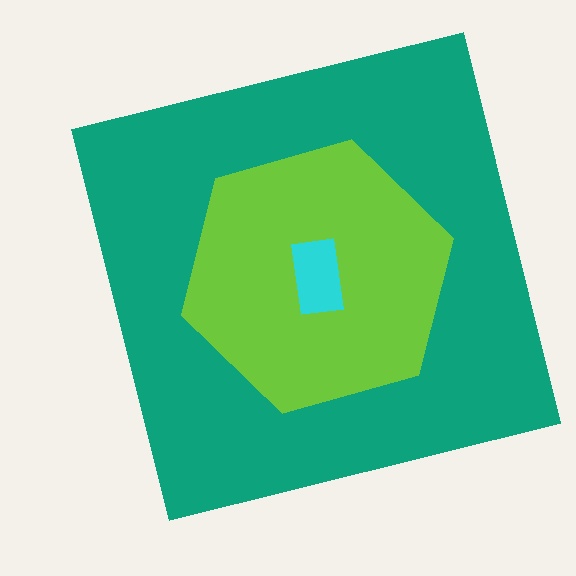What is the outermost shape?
The teal square.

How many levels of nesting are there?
3.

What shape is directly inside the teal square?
The lime hexagon.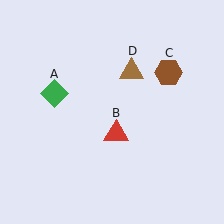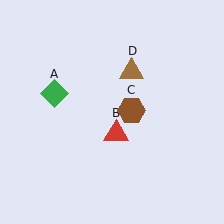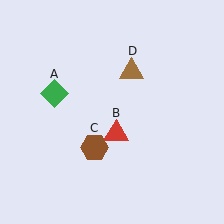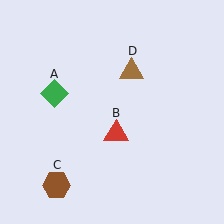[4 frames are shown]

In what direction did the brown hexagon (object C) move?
The brown hexagon (object C) moved down and to the left.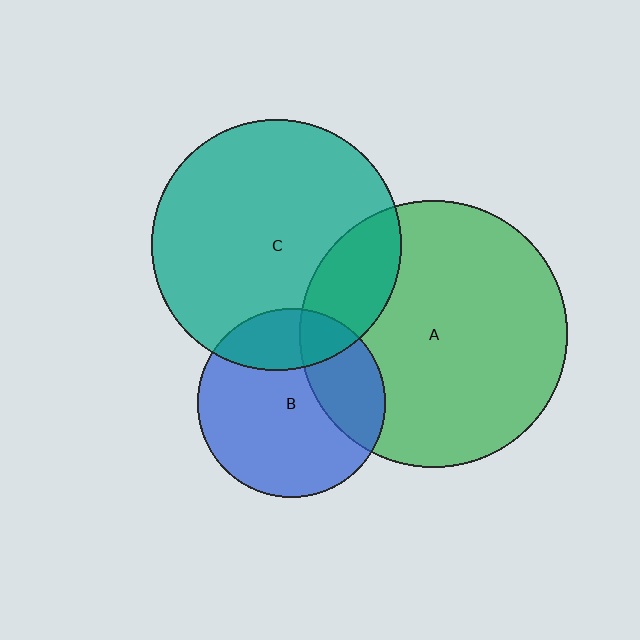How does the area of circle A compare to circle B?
Approximately 2.0 times.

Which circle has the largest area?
Circle A (green).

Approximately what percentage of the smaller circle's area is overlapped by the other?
Approximately 20%.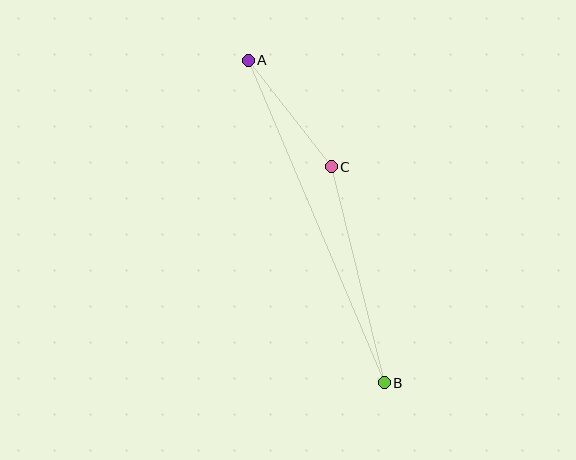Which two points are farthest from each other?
Points A and B are farthest from each other.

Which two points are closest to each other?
Points A and C are closest to each other.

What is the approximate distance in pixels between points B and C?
The distance between B and C is approximately 222 pixels.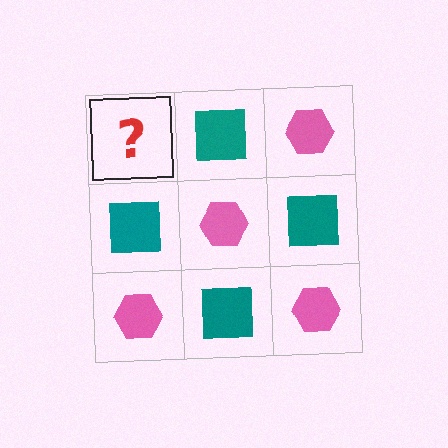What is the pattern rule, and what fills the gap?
The rule is that it alternates pink hexagon and teal square in a checkerboard pattern. The gap should be filled with a pink hexagon.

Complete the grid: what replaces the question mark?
The question mark should be replaced with a pink hexagon.